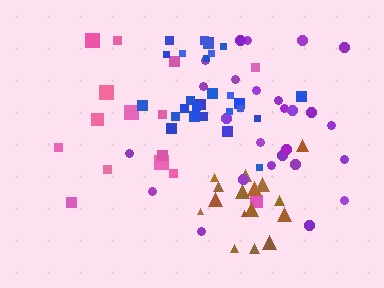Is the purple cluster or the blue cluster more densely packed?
Blue.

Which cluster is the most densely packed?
Blue.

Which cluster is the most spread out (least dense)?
Pink.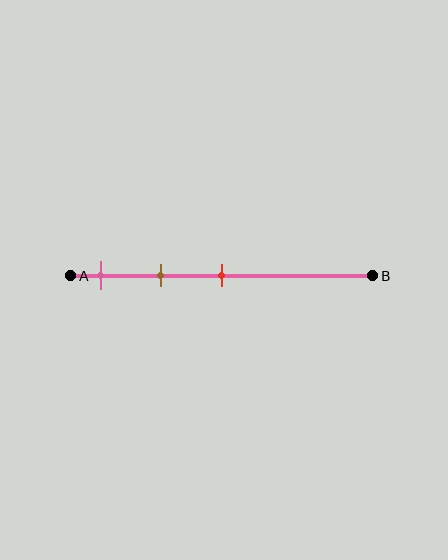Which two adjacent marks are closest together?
The pink and brown marks are the closest adjacent pair.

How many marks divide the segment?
There are 3 marks dividing the segment.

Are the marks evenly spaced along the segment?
Yes, the marks are approximately evenly spaced.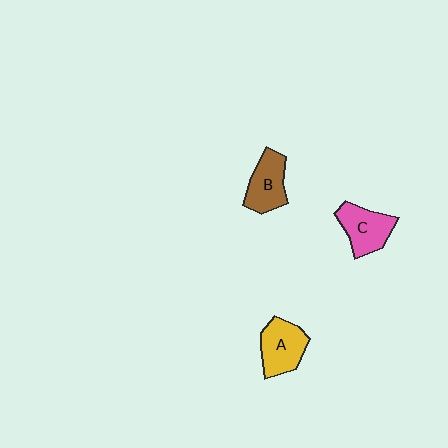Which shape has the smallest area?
Shape B (brown).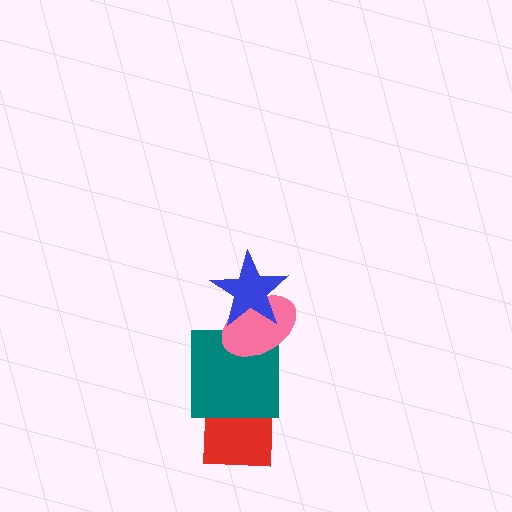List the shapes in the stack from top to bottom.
From top to bottom: the blue star, the pink ellipse, the teal square, the red square.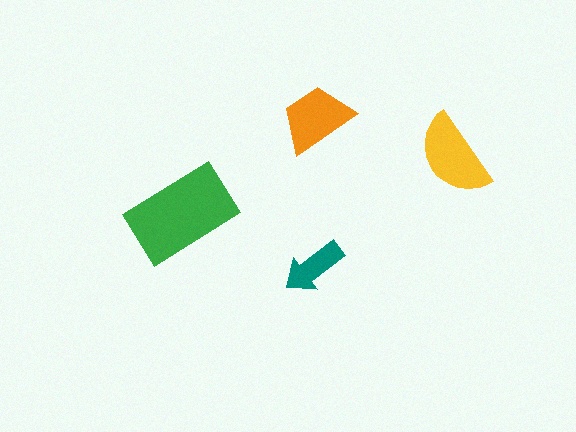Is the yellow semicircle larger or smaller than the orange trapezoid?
Larger.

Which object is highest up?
The orange trapezoid is topmost.